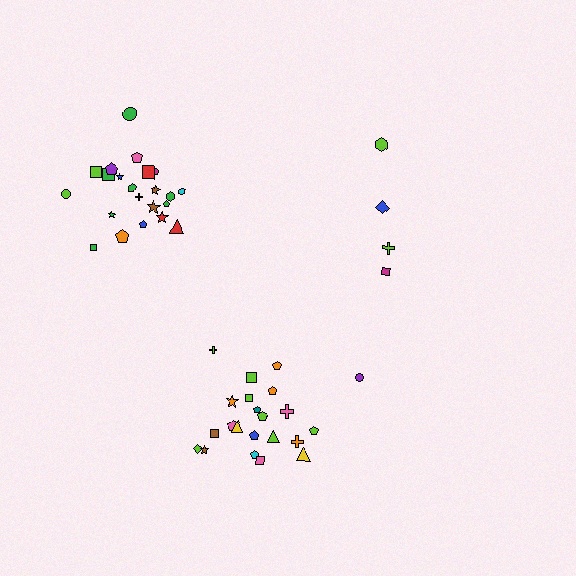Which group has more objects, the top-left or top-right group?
The top-left group.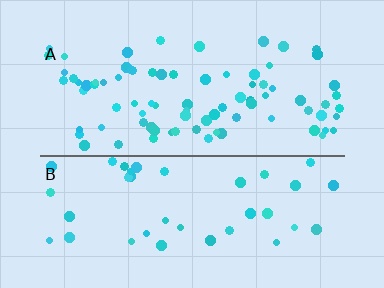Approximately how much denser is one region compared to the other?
Approximately 2.1× — region A over region B.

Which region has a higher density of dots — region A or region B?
A (the top).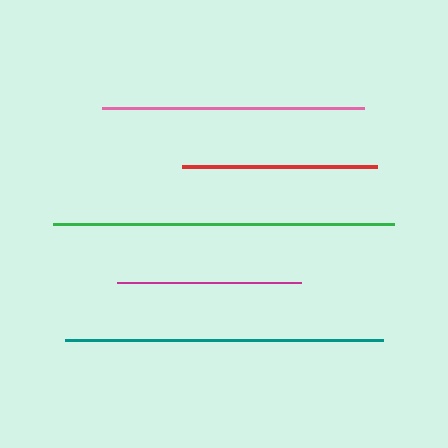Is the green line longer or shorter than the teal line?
The green line is longer than the teal line.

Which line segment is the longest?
The green line is the longest at approximately 341 pixels.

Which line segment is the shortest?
The magenta line is the shortest at approximately 185 pixels.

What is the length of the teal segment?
The teal segment is approximately 319 pixels long.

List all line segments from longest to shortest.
From longest to shortest: green, teal, pink, red, magenta.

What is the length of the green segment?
The green segment is approximately 341 pixels long.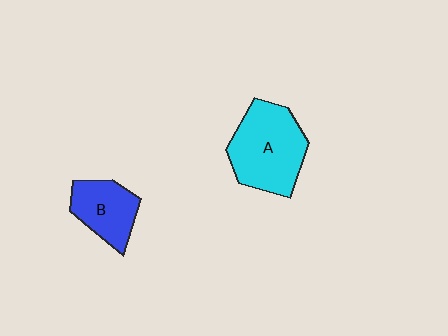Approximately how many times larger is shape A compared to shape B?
Approximately 1.6 times.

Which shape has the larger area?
Shape A (cyan).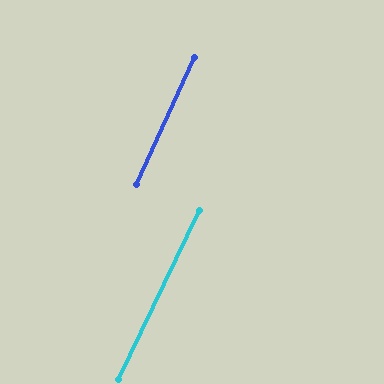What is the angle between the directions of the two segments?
Approximately 1 degree.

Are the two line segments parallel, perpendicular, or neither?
Parallel — their directions differ by only 0.9°.